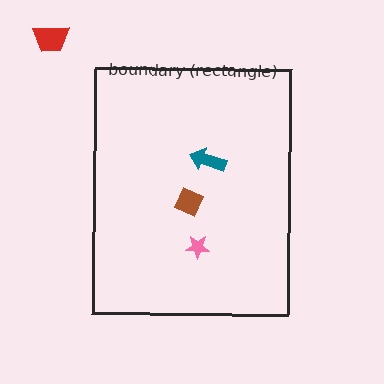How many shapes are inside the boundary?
3 inside, 1 outside.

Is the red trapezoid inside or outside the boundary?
Outside.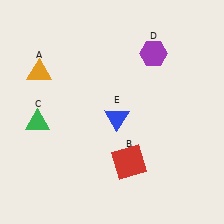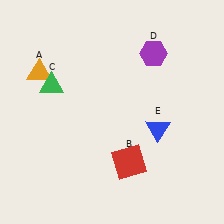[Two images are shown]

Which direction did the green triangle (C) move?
The green triangle (C) moved up.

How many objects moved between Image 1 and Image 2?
2 objects moved between the two images.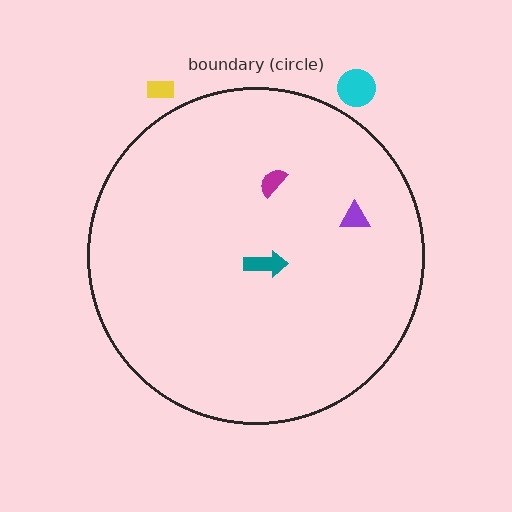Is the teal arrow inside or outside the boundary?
Inside.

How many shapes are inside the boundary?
3 inside, 2 outside.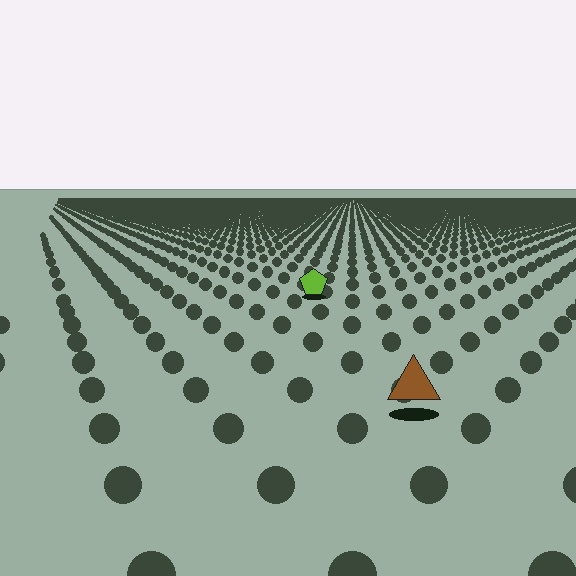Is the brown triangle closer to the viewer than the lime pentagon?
Yes. The brown triangle is closer — you can tell from the texture gradient: the ground texture is coarser near it.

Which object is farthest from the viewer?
The lime pentagon is farthest from the viewer. It appears smaller and the ground texture around it is denser.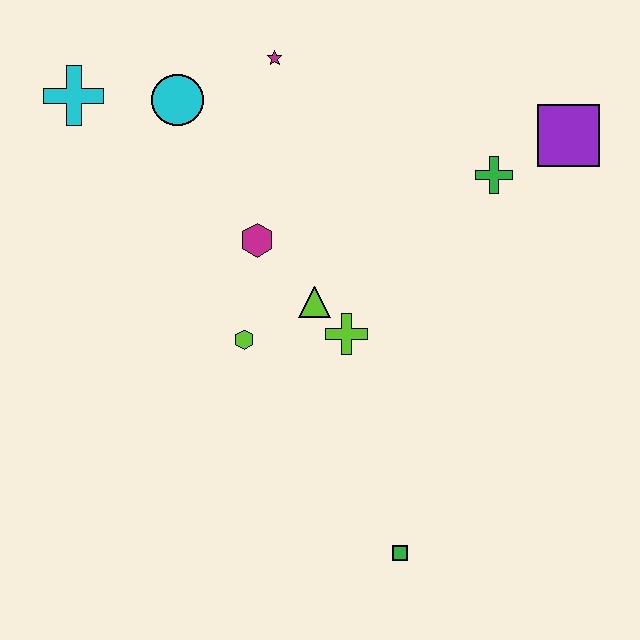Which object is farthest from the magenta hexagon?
The green square is farthest from the magenta hexagon.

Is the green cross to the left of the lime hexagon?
No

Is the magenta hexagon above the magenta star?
No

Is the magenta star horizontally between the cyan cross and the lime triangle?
Yes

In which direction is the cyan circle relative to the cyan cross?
The cyan circle is to the right of the cyan cross.